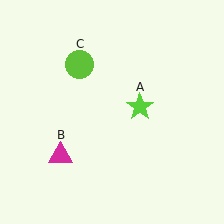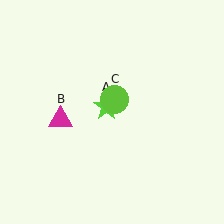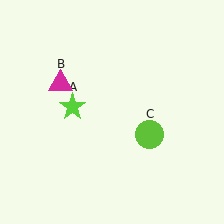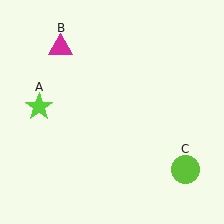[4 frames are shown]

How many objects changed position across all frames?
3 objects changed position: lime star (object A), magenta triangle (object B), lime circle (object C).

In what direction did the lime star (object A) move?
The lime star (object A) moved left.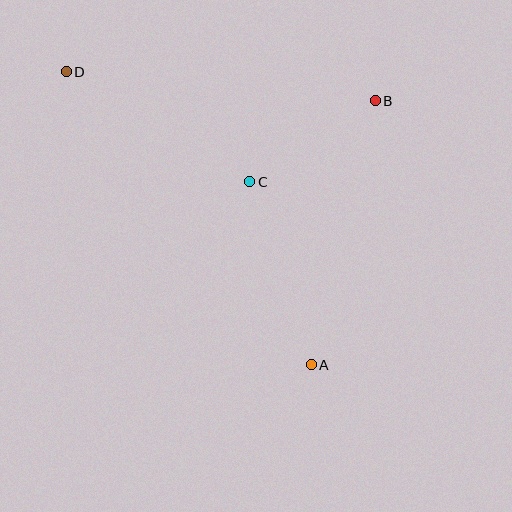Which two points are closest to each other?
Points B and C are closest to each other.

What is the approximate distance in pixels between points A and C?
The distance between A and C is approximately 193 pixels.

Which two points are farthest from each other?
Points A and D are farthest from each other.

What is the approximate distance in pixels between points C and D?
The distance between C and D is approximately 214 pixels.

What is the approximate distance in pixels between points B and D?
The distance between B and D is approximately 310 pixels.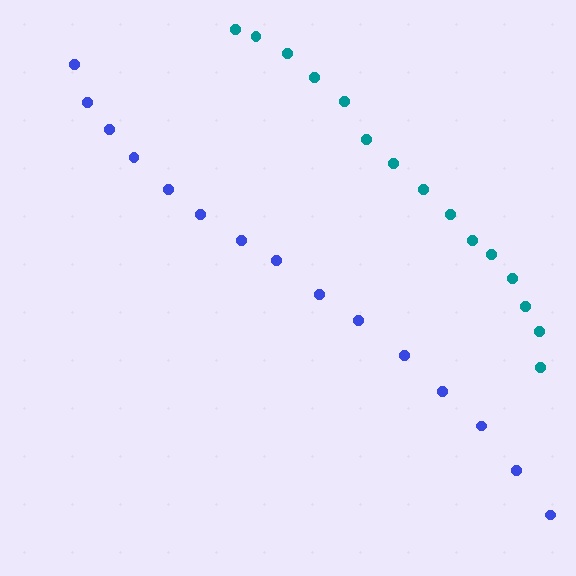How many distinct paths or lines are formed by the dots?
There are 2 distinct paths.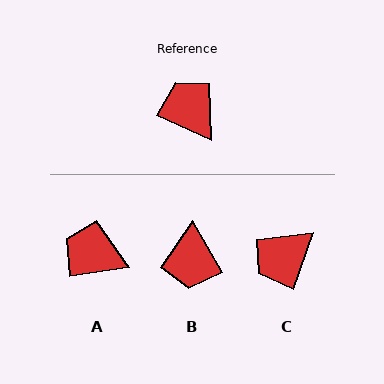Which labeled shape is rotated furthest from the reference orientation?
B, about 144 degrees away.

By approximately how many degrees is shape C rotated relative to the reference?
Approximately 95 degrees counter-clockwise.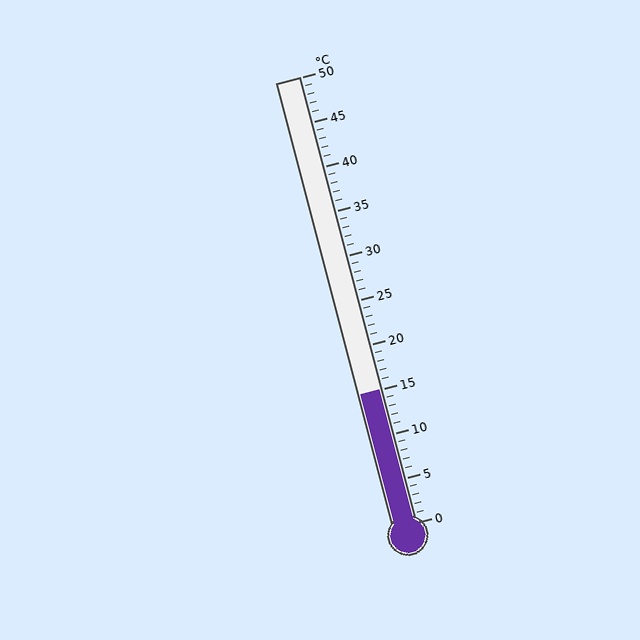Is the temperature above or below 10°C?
The temperature is above 10°C.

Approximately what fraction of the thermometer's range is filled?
The thermometer is filled to approximately 30% of its range.